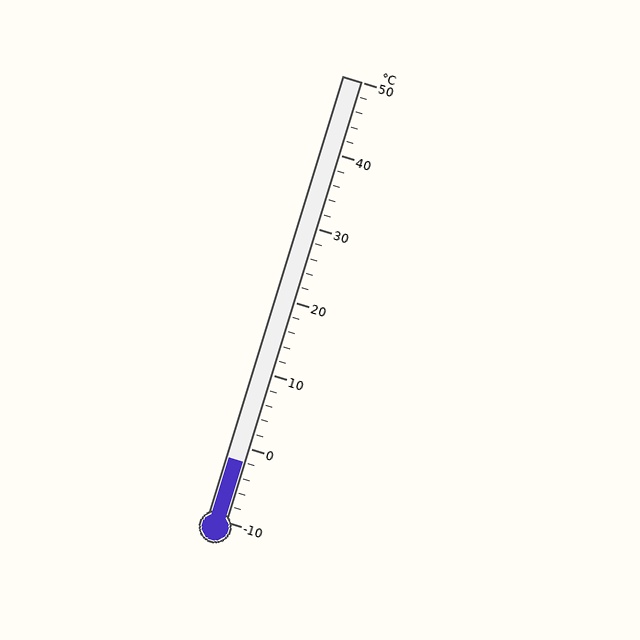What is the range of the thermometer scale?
The thermometer scale ranges from -10°C to 50°C.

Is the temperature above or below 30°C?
The temperature is below 30°C.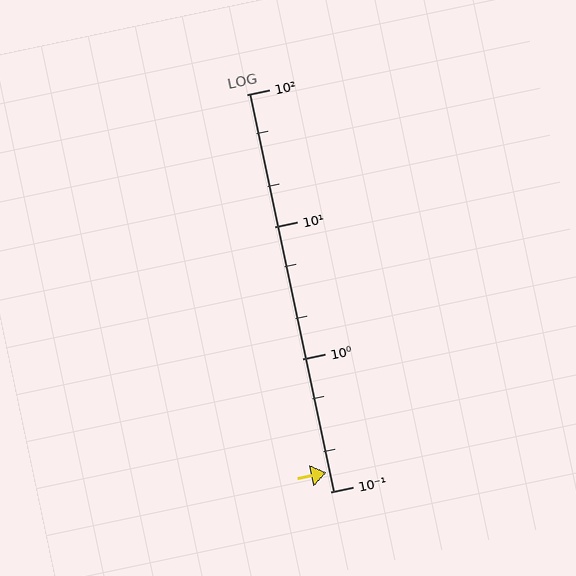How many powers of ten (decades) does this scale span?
The scale spans 3 decades, from 0.1 to 100.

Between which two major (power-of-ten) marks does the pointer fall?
The pointer is between 0.1 and 1.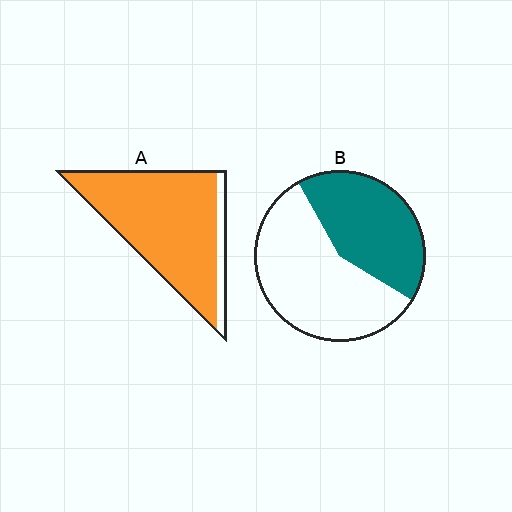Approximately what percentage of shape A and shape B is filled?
A is approximately 90% and B is approximately 40%.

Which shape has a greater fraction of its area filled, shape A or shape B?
Shape A.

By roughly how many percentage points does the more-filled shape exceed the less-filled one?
By roughly 45 percentage points (A over B).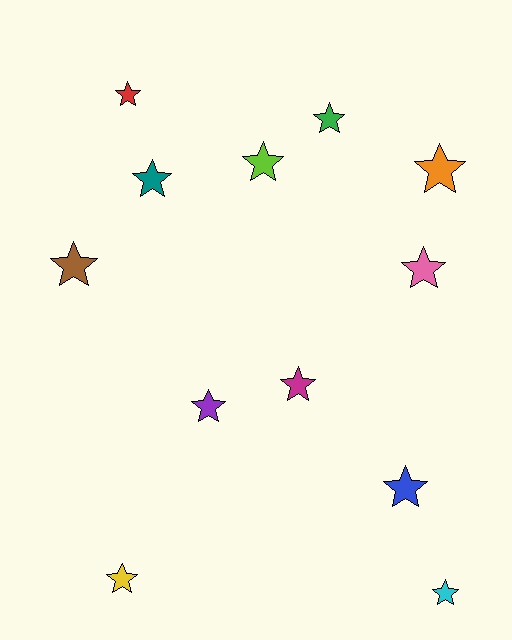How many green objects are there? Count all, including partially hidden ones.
There is 1 green object.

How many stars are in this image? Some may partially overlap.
There are 12 stars.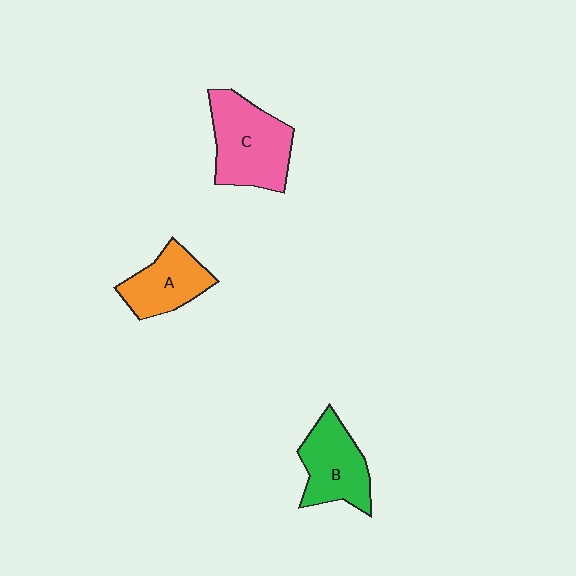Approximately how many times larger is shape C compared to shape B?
Approximately 1.3 times.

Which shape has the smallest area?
Shape A (orange).